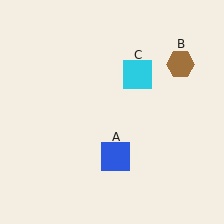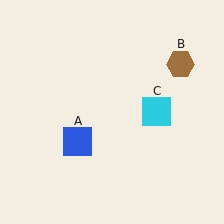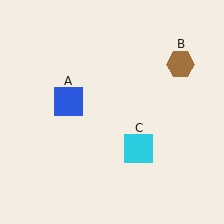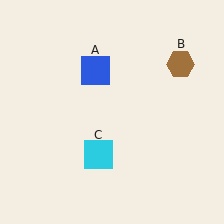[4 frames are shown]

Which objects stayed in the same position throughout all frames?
Brown hexagon (object B) remained stationary.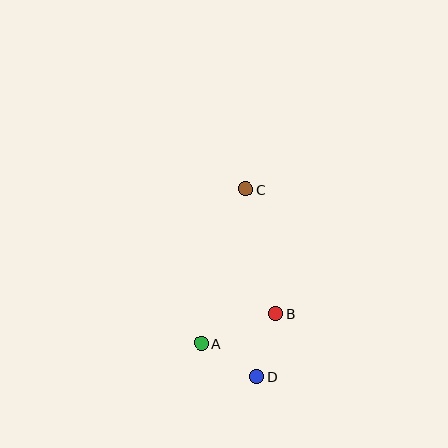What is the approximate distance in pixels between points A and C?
The distance between A and C is approximately 160 pixels.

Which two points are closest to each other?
Points A and D are closest to each other.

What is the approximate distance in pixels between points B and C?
The distance between B and C is approximately 128 pixels.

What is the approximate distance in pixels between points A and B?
The distance between A and B is approximately 81 pixels.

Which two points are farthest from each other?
Points C and D are farthest from each other.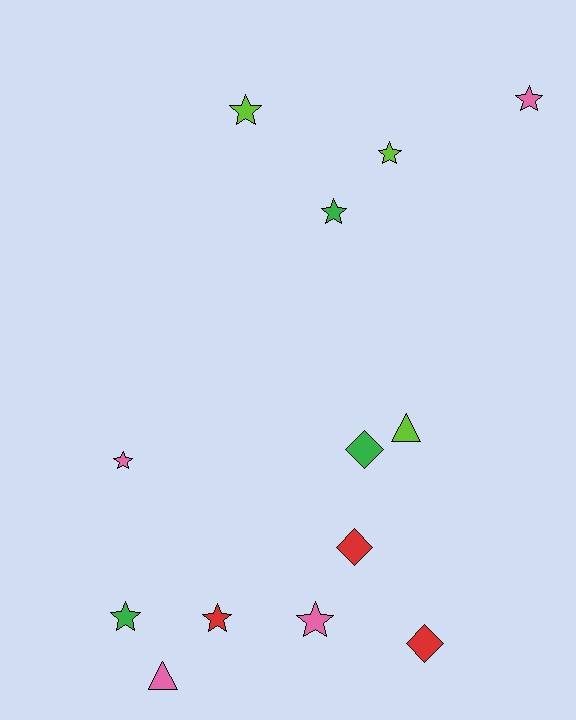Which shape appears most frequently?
Star, with 8 objects.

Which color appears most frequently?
Pink, with 4 objects.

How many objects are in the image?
There are 13 objects.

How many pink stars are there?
There are 3 pink stars.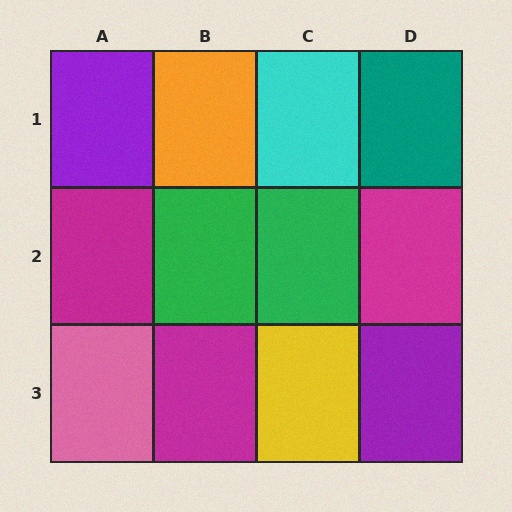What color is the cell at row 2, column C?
Green.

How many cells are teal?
1 cell is teal.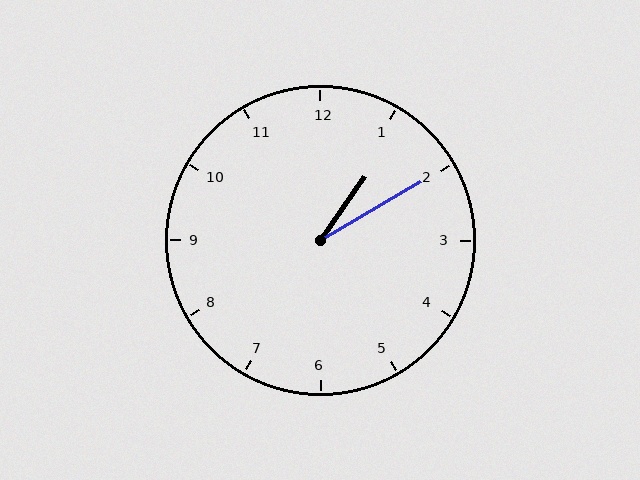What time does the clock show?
1:10.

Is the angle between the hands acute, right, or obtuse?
It is acute.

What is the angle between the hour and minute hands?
Approximately 25 degrees.